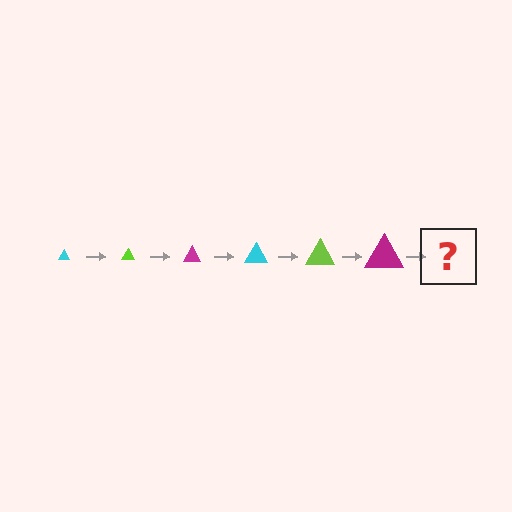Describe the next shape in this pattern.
It should be a cyan triangle, larger than the previous one.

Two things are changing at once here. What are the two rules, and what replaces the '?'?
The two rules are that the triangle grows larger each step and the color cycles through cyan, lime, and magenta. The '?' should be a cyan triangle, larger than the previous one.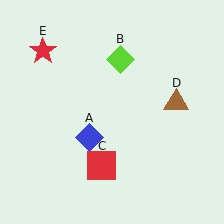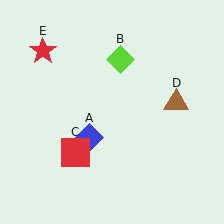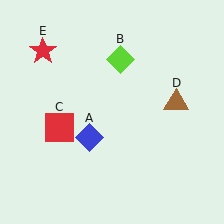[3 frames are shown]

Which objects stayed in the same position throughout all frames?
Blue diamond (object A) and lime diamond (object B) and brown triangle (object D) and red star (object E) remained stationary.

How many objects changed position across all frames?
1 object changed position: red square (object C).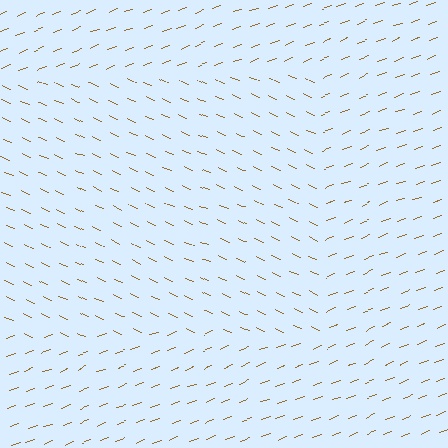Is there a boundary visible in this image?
Yes, there is a texture boundary formed by a change in line orientation.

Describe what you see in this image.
The image is filled with small brown line segments. A rectangle region in the image has lines oriented differently from the surrounding lines, creating a visible texture boundary.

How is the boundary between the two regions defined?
The boundary is defined purely by a change in line orientation (approximately 45 degrees difference). All lines are the same color and thickness.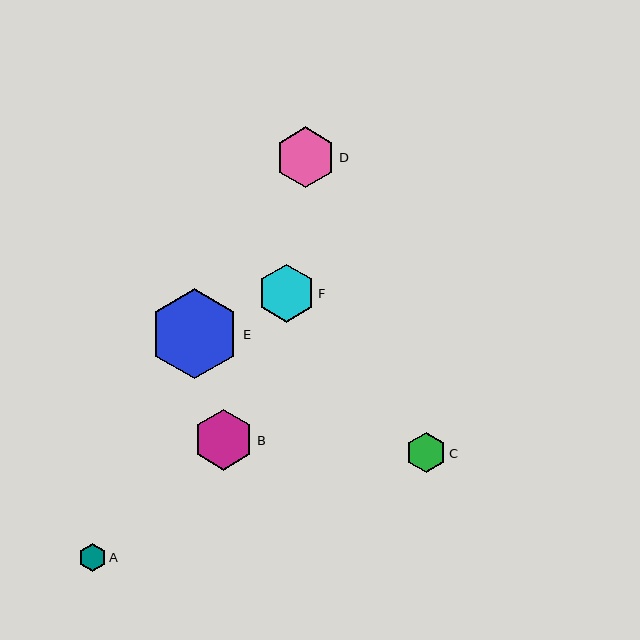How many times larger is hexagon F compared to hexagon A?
Hexagon F is approximately 2.1 times the size of hexagon A.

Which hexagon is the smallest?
Hexagon A is the smallest with a size of approximately 28 pixels.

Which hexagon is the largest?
Hexagon E is the largest with a size of approximately 90 pixels.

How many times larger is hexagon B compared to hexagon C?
Hexagon B is approximately 1.5 times the size of hexagon C.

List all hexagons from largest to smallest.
From largest to smallest: E, B, D, F, C, A.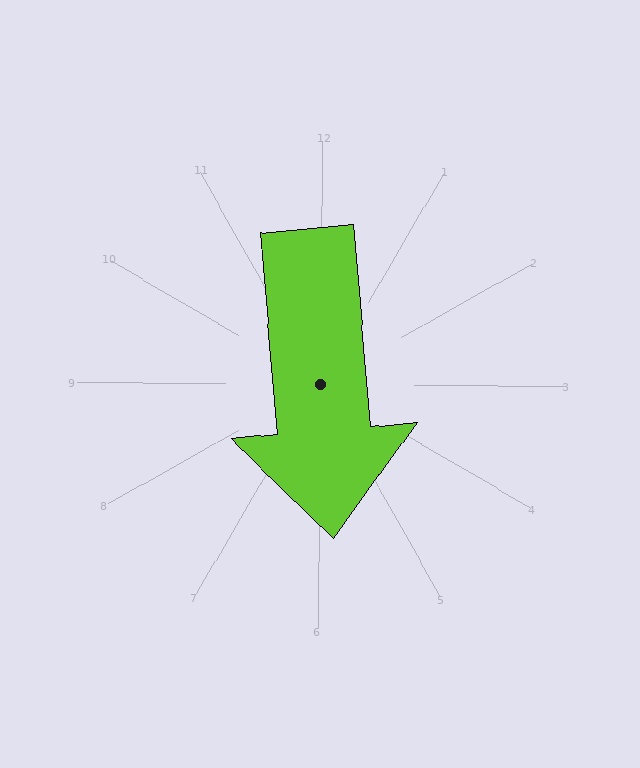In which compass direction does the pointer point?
South.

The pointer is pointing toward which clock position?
Roughly 6 o'clock.